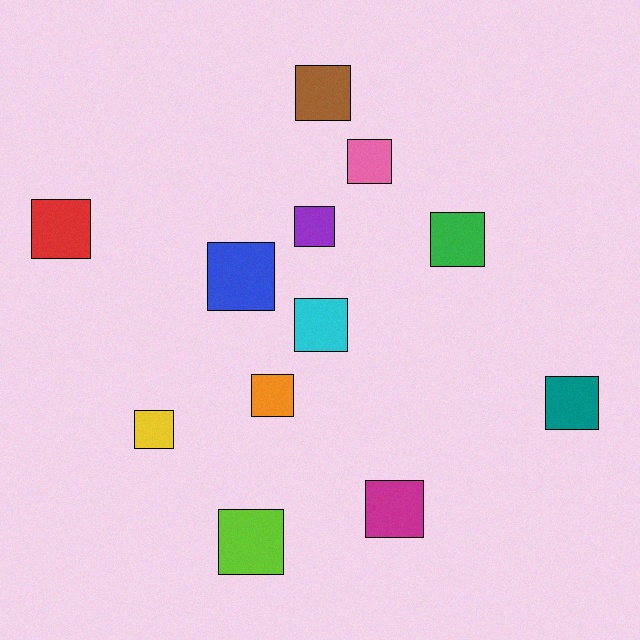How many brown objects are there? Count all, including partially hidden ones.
There is 1 brown object.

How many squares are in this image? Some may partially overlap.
There are 12 squares.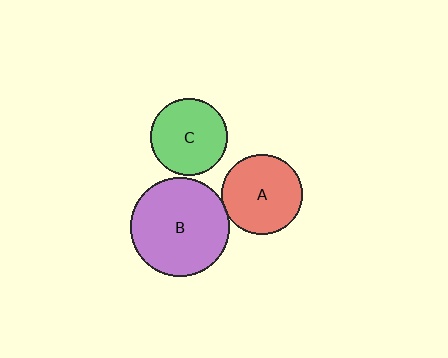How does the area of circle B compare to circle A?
Approximately 1.5 times.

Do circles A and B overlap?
Yes.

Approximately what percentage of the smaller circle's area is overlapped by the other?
Approximately 5%.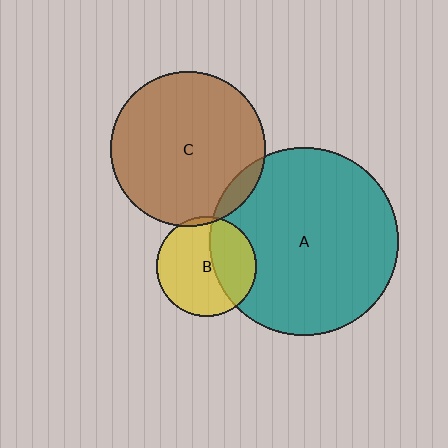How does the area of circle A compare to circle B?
Approximately 3.5 times.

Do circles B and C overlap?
Yes.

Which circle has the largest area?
Circle A (teal).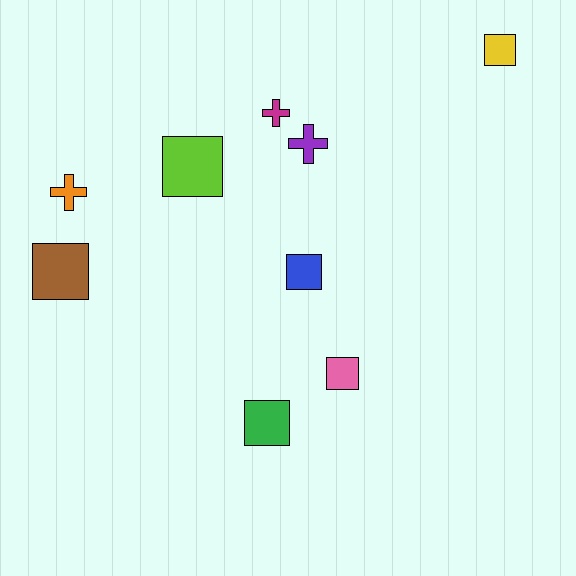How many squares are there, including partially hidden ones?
There are 6 squares.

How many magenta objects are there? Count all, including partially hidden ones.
There is 1 magenta object.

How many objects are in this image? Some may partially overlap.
There are 9 objects.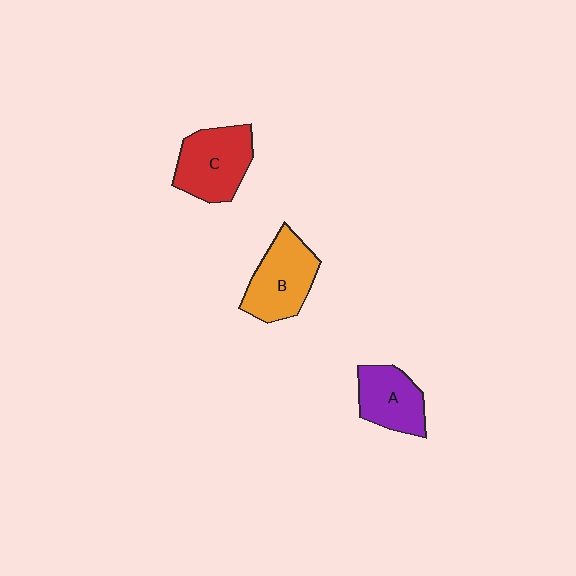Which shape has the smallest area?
Shape A (purple).